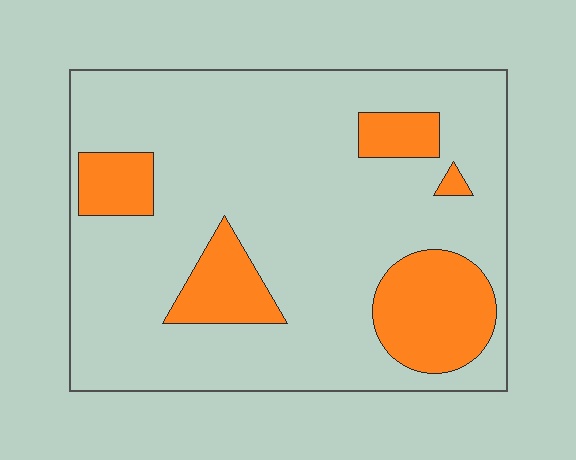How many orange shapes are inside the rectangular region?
5.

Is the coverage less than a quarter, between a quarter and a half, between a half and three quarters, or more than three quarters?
Less than a quarter.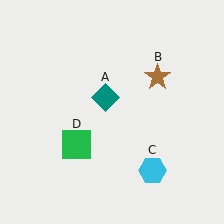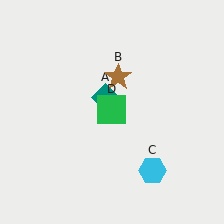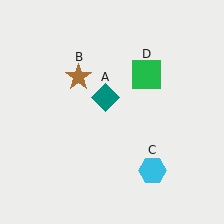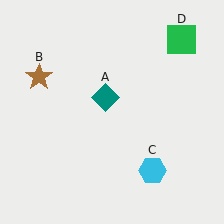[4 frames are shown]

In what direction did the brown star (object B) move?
The brown star (object B) moved left.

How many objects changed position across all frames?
2 objects changed position: brown star (object B), green square (object D).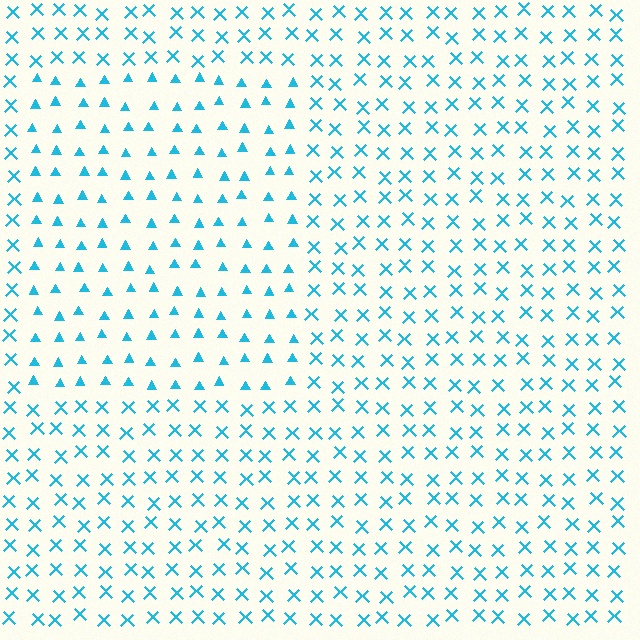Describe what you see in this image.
The image is filled with small cyan elements arranged in a uniform grid. A rectangle-shaped region contains triangles, while the surrounding area contains X marks. The boundary is defined purely by the change in element shape.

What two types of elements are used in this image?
The image uses triangles inside the rectangle region and X marks outside it.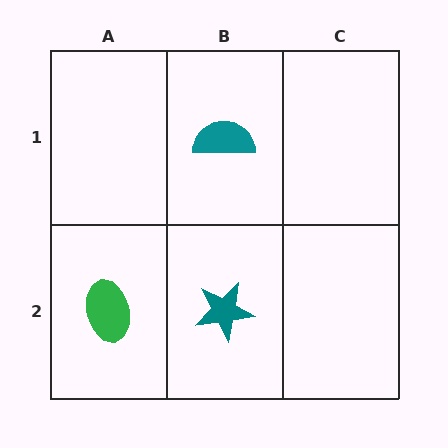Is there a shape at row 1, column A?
No, that cell is empty.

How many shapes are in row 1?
1 shape.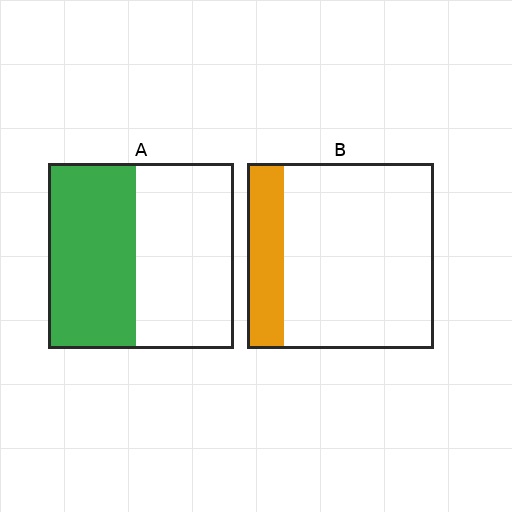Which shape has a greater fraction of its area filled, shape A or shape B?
Shape A.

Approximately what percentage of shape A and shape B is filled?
A is approximately 45% and B is approximately 20%.